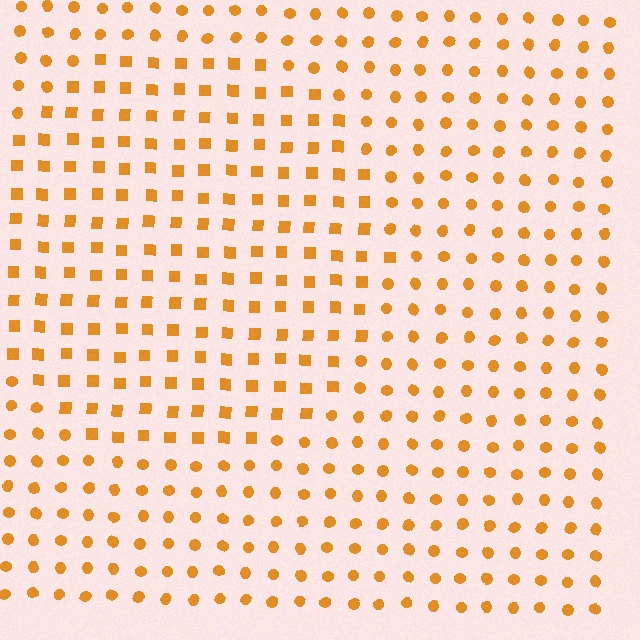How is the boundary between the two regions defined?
The boundary is defined by a change in element shape: squares inside vs. circles outside. All elements share the same color and spacing.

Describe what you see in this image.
The image is filled with small orange elements arranged in a uniform grid. A circle-shaped region contains squares, while the surrounding area contains circles. The boundary is defined purely by the change in element shape.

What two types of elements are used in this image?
The image uses squares inside the circle region and circles outside it.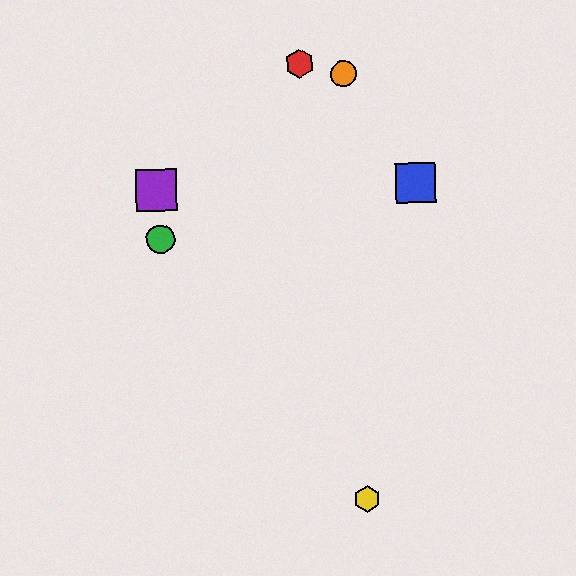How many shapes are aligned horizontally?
2 shapes (the blue square, the purple square) are aligned horizontally.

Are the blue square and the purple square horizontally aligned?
Yes, both are at y≈183.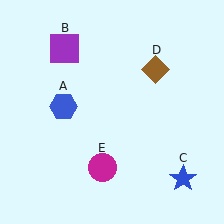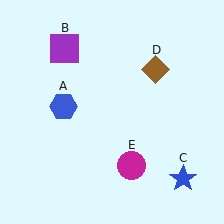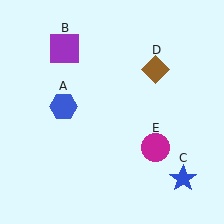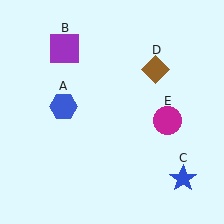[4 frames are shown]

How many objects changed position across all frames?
1 object changed position: magenta circle (object E).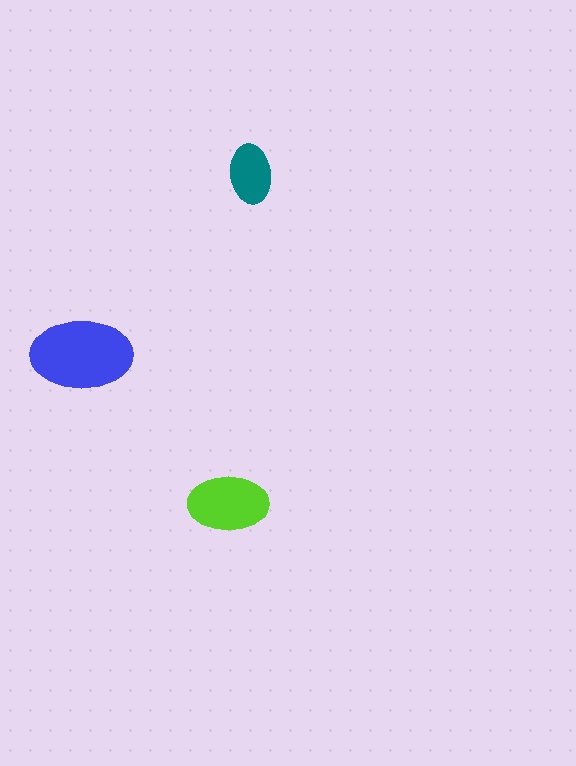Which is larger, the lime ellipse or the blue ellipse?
The blue one.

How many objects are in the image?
There are 3 objects in the image.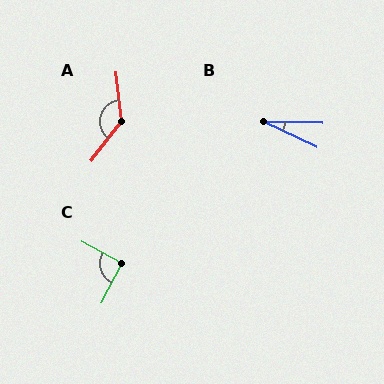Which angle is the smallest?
B, at approximately 23 degrees.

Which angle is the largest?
A, at approximately 136 degrees.